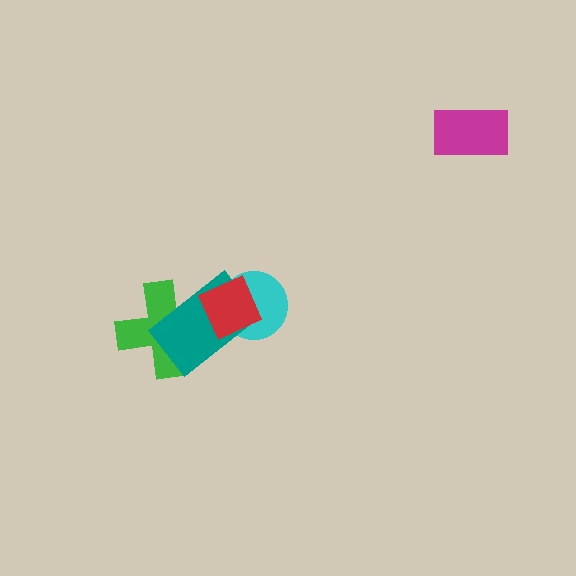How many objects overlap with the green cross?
2 objects overlap with the green cross.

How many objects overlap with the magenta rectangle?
0 objects overlap with the magenta rectangle.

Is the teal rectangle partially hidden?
Yes, it is partially covered by another shape.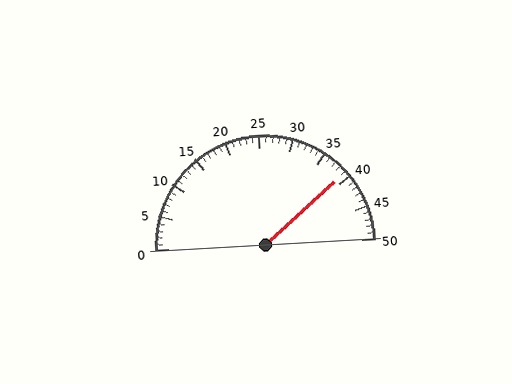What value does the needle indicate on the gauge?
The needle indicates approximately 39.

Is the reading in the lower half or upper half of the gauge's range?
The reading is in the upper half of the range (0 to 50).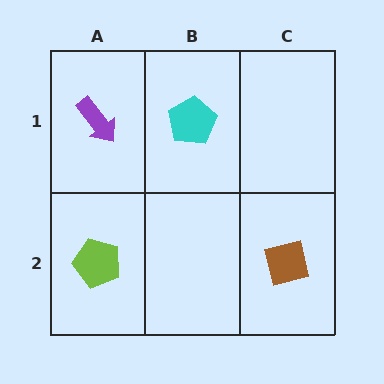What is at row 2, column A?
A lime pentagon.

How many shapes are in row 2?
2 shapes.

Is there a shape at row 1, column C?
No, that cell is empty.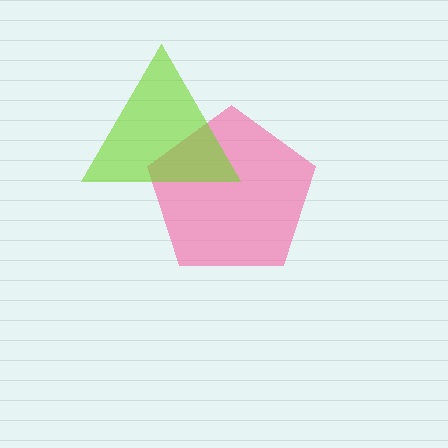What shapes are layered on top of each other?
The layered shapes are: a pink pentagon, a lime triangle.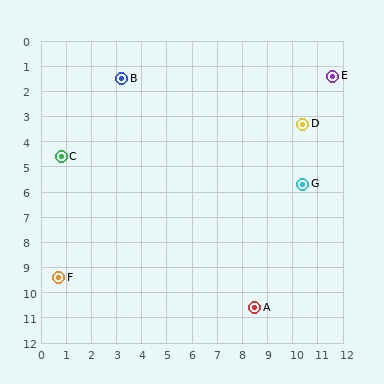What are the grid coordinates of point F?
Point F is at approximately (0.7, 9.4).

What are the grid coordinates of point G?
Point G is at approximately (10.4, 5.7).